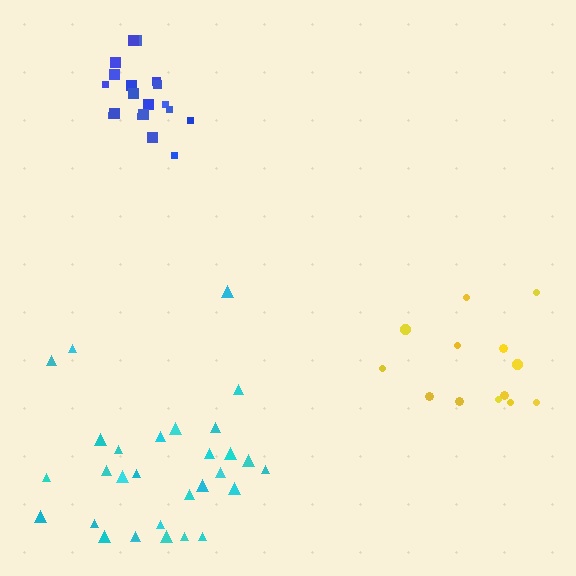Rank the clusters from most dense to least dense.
blue, cyan, yellow.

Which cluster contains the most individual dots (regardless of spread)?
Cyan (30).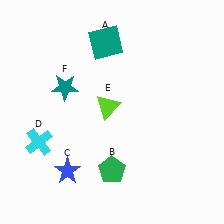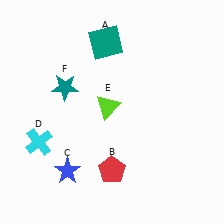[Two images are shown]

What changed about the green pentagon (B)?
In Image 1, B is green. In Image 2, it changed to red.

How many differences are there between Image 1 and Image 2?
There is 1 difference between the two images.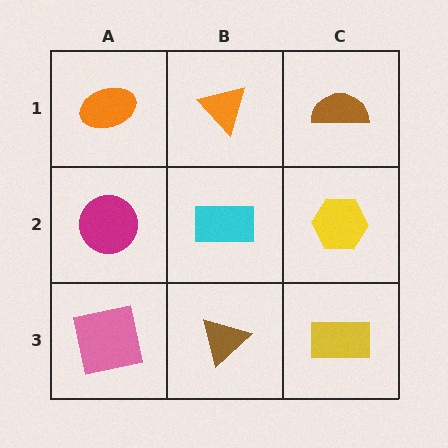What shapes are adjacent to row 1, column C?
A yellow hexagon (row 2, column C), an orange triangle (row 1, column B).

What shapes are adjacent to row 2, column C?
A brown semicircle (row 1, column C), a yellow rectangle (row 3, column C), a cyan rectangle (row 2, column B).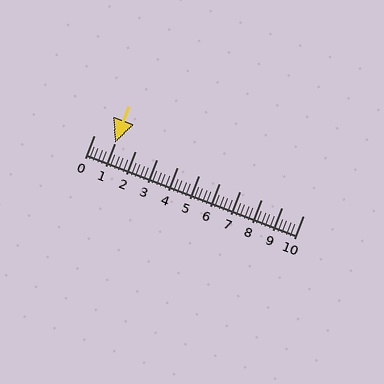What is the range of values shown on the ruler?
The ruler shows values from 0 to 10.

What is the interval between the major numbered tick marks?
The major tick marks are spaced 1 units apart.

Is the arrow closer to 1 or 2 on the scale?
The arrow is closer to 1.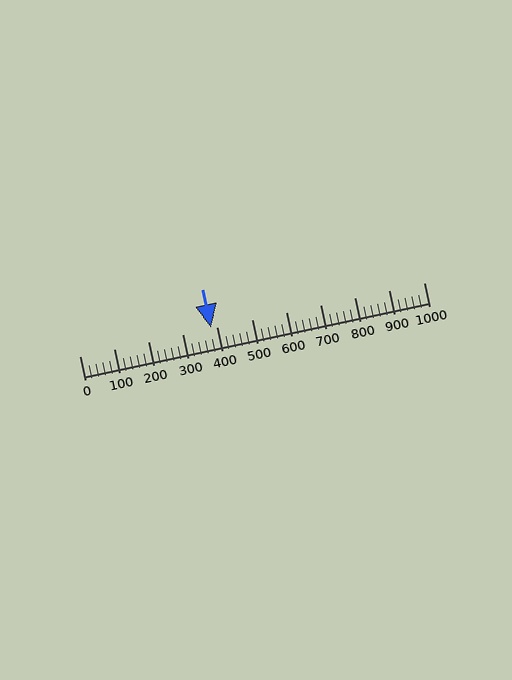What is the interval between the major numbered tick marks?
The major tick marks are spaced 100 units apart.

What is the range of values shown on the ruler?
The ruler shows values from 0 to 1000.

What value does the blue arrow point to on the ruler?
The blue arrow points to approximately 382.